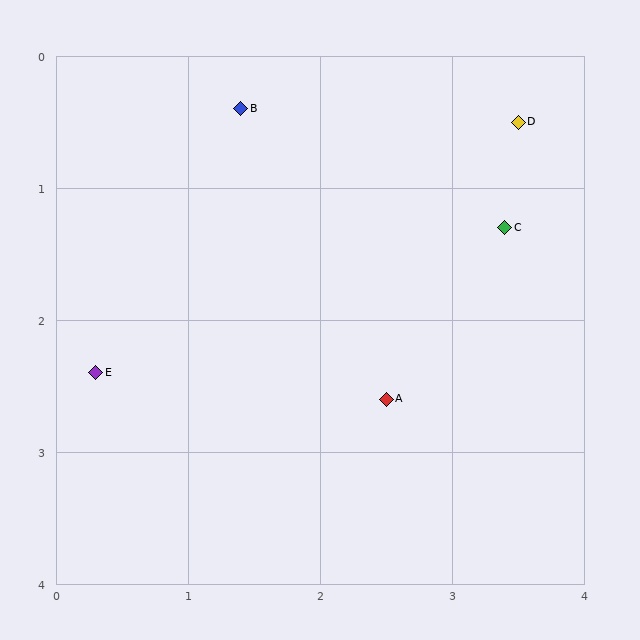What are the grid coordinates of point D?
Point D is at approximately (3.5, 0.5).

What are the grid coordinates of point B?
Point B is at approximately (1.4, 0.4).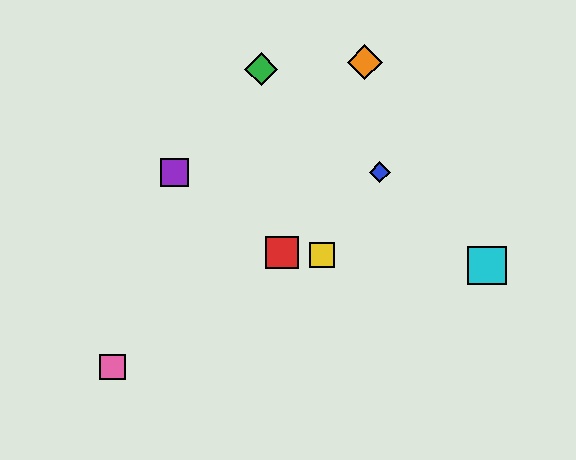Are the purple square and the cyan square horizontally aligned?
No, the purple square is at y≈172 and the cyan square is at y≈266.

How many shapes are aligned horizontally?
2 shapes (the blue diamond, the purple square) are aligned horizontally.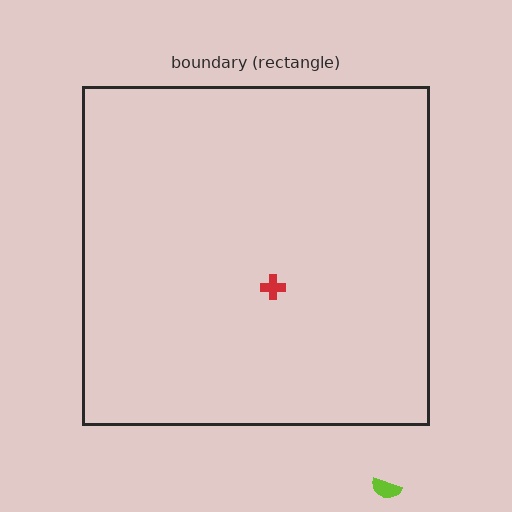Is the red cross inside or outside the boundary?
Inside.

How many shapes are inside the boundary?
1 inside, 1 outside.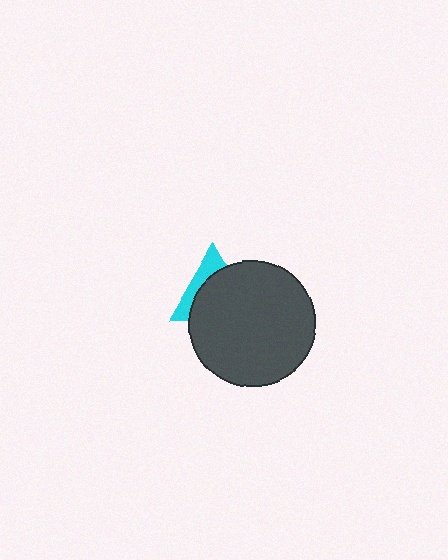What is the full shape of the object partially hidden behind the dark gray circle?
The partially hidden object is a cyan triangle.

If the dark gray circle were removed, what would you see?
You would see the complete cyan triangle.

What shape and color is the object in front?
The object in front is a dark gray circle.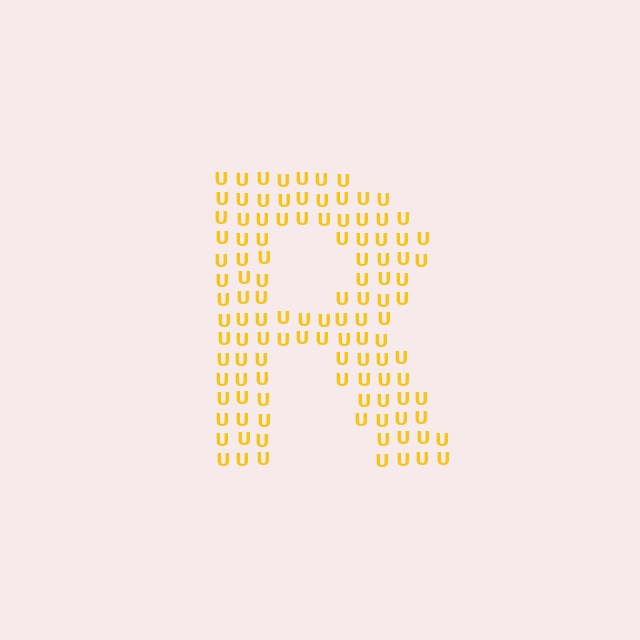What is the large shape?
The large shape is the letter R.